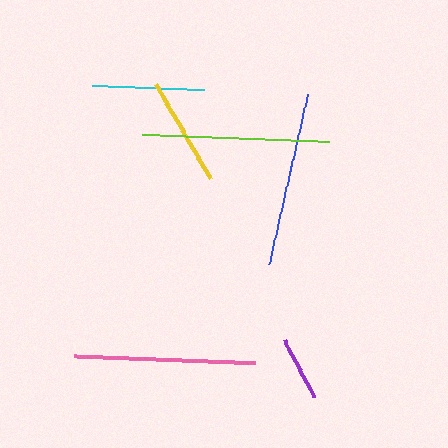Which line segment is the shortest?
The purple line is the shortest at approximately 64 pixels.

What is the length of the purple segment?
The purple segment is approximately 64 pixels long.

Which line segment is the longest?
The lime line is the longest at approximately 187 pixels.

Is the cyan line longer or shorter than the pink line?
The pink line is longer than the cyan line.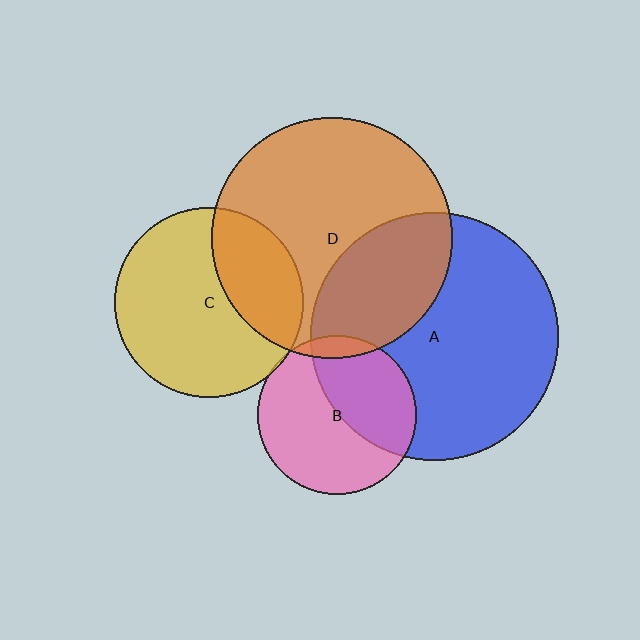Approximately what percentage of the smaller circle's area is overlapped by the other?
Approximately 30%.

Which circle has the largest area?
Circle A (blue).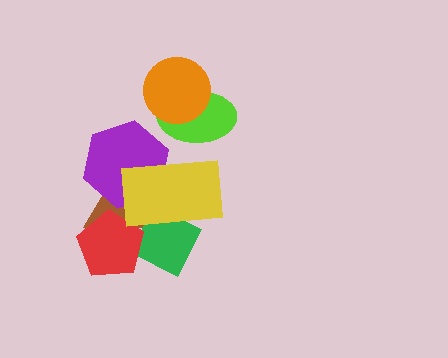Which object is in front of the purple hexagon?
The yellow rectangle is in front of the purple hexagon.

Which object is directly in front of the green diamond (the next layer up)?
The red pentagon is directly in front of the green diamond.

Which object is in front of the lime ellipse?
The orange circle is in front of the lime ellipse.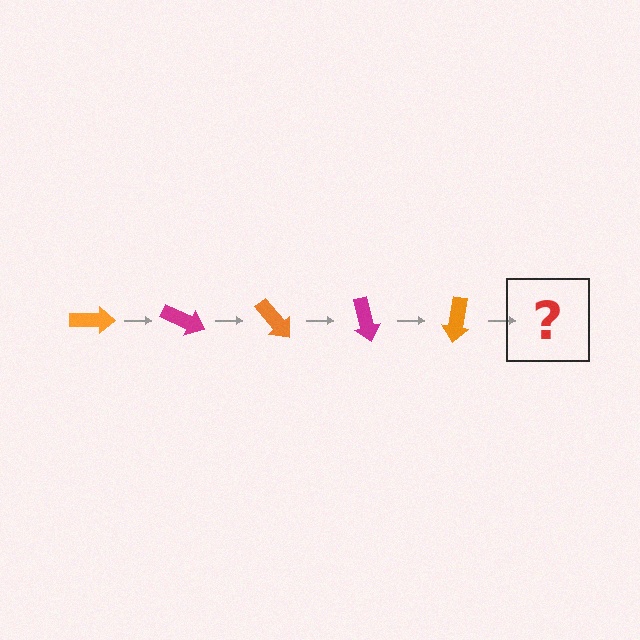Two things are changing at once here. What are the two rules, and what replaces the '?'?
The two rules are that it rotates 25 degrees each step and the color cycles through orange and magenta. The '?' should be a magenta arrow, rotated 125 degrees from the start.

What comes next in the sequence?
The next element should be a magenta arrow, rotated 125 degrees from the start.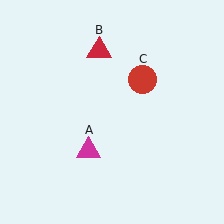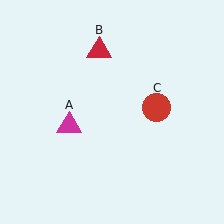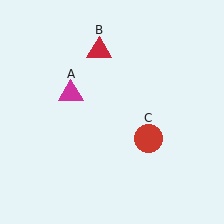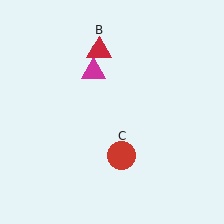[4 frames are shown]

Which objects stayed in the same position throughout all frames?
Red triangle (object B) remained stationary.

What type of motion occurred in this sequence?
The magenta triangle (object A), red circle (object C) rotated clockwise around the center of the scene.